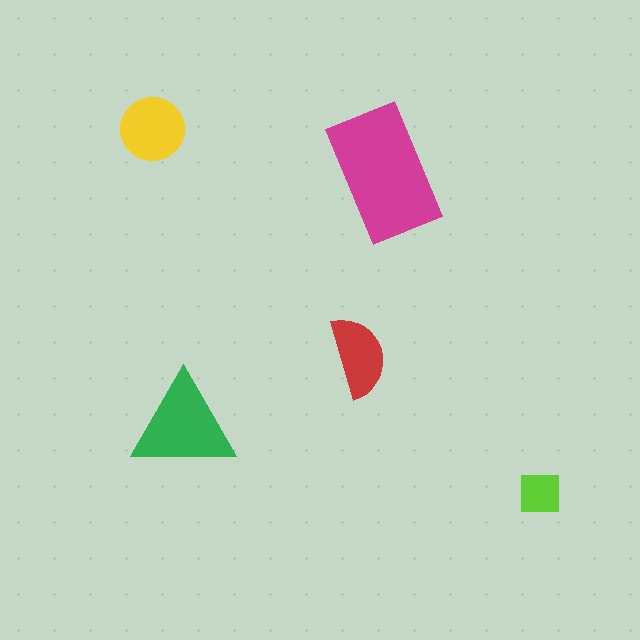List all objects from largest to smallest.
The magenta rectangle, the green triangle, the yellow circle, the red semicircle, the lime square.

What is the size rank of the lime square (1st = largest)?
5th.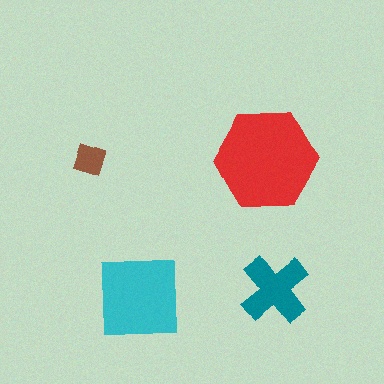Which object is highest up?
The brown diamond is topmost.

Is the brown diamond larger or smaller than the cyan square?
Smaller.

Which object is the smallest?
The brown diamond.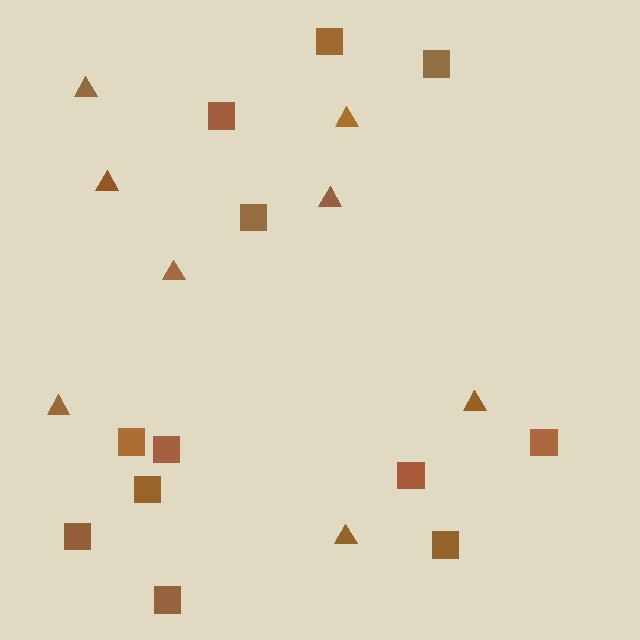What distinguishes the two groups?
There are 2 groups: one group of squares (12) and one group of triangles (8).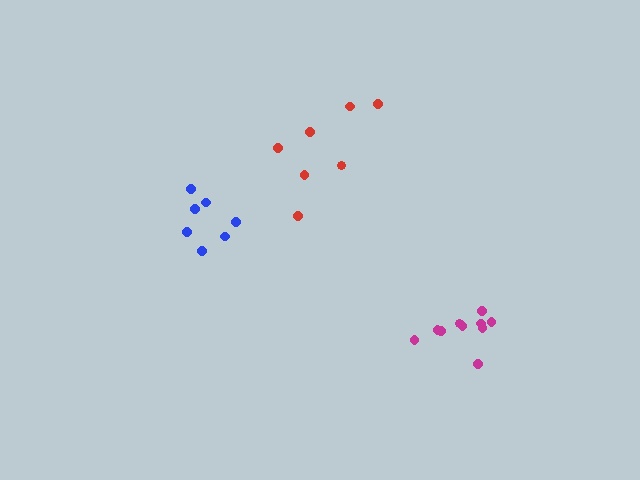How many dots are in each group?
Group 1: 10 dots, Group 2: 7 dots, Group 3: 7 dots (24 total).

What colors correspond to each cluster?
The clusters are colored: magenta, blue, red.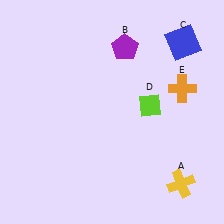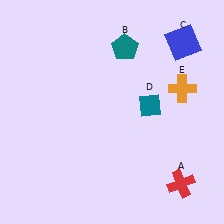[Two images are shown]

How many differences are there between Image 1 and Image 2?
There are 3 differences between the two images.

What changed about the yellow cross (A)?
In Image 1, A is yellow. In Image 2, it changed to red.